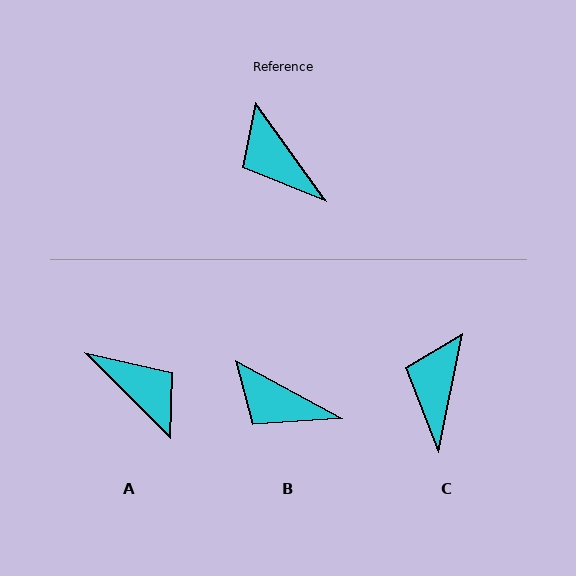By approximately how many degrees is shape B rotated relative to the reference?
Approximately 26 degrees counter-clockwise.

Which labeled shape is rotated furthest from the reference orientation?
A, about 171 degrees away.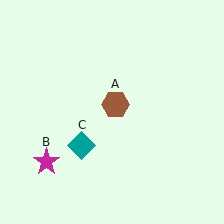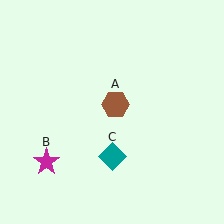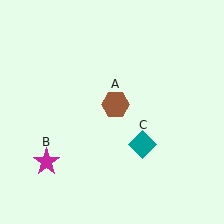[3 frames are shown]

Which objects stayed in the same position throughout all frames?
Brown hexagon (object A) and magenta star (object B) remained stationary.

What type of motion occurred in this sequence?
The teal diamond (object C) rotated counterclockwise around the center of the scene.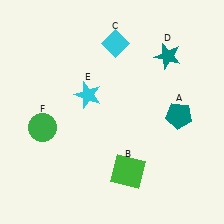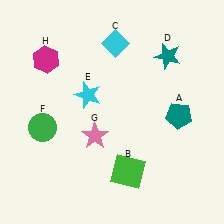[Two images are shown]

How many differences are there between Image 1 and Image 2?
There are 2 differences between the two images.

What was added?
A pink star (G), a magenta hexagon (H) were added in Image 2.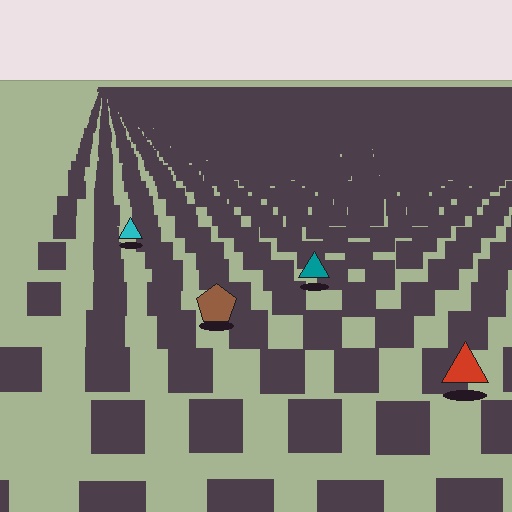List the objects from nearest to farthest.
From nearest to farthest: the red triangle, the brown pentagon, the teal triangle, the cyan triangle.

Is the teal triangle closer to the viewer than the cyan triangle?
Yes. The teal triangle is closer — you can tell from the texture gradient: the ground texture is coarser near it.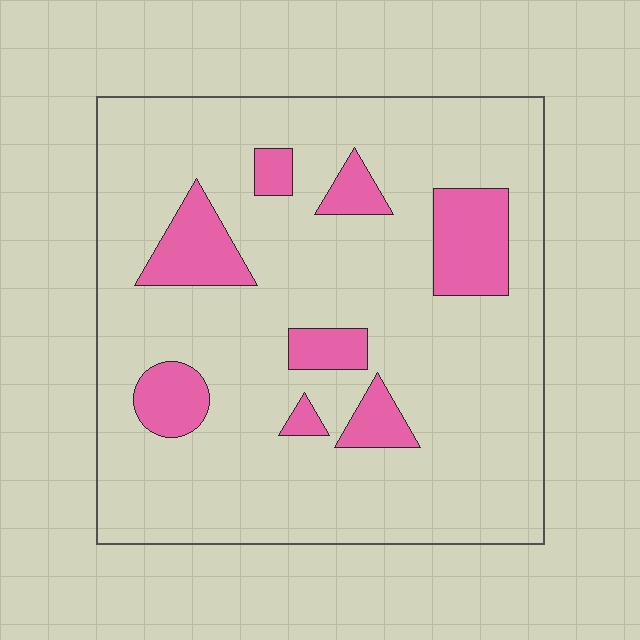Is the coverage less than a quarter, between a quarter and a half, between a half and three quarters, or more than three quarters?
Less than a quarter.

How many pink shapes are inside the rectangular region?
8.